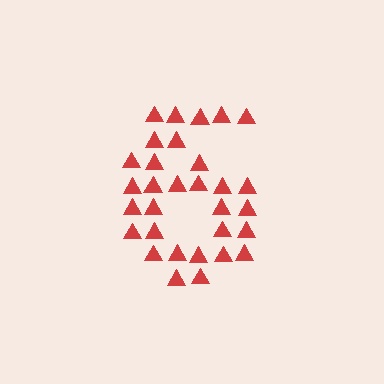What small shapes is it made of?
It is made of small triangles.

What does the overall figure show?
The overall figure shows the digit 6.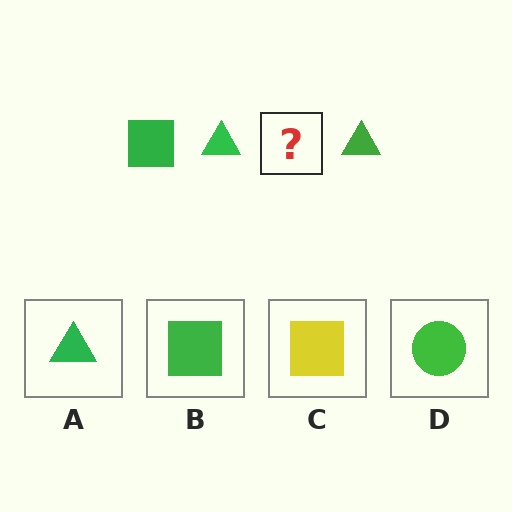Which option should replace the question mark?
Option B.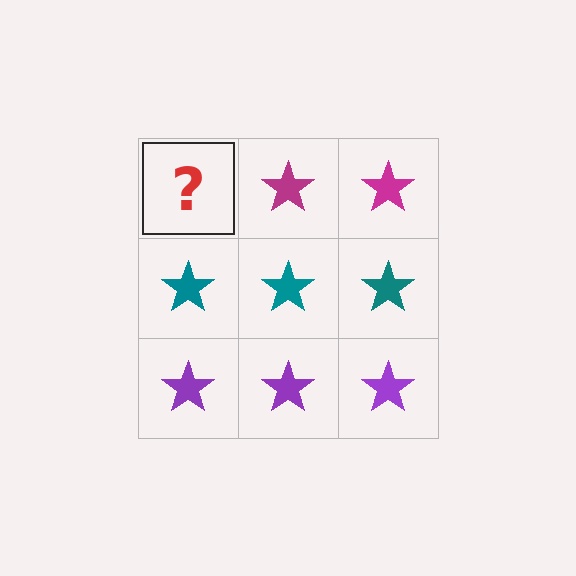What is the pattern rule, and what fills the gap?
The rule is that each row has a consistent color. The gap should be filled with a magenta star.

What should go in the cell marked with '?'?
The missing cell should contain a magenta star.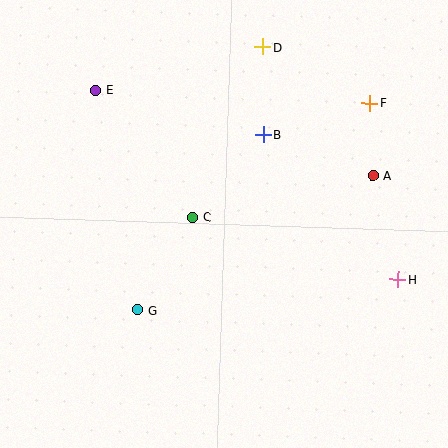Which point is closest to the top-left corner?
Point E is closest to the top-left corner.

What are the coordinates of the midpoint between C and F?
The midpoint between C and F is at (282, 160).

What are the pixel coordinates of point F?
Point F is at (370, 103).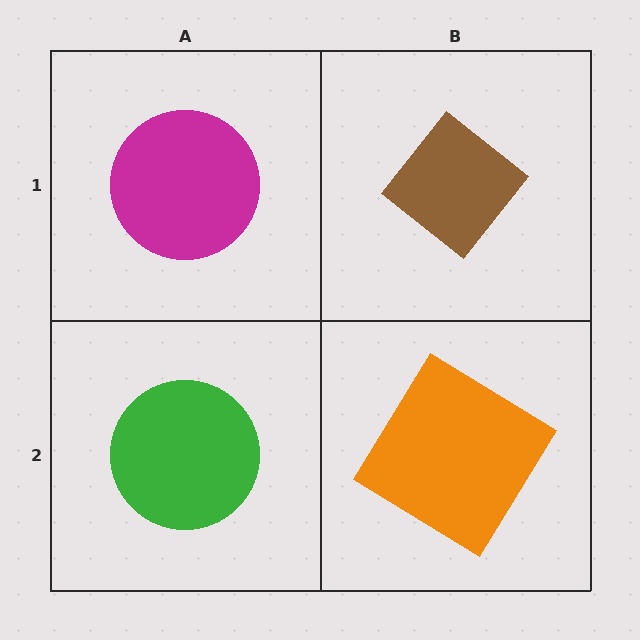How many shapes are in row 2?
2 shapes.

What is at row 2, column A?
A green circle.